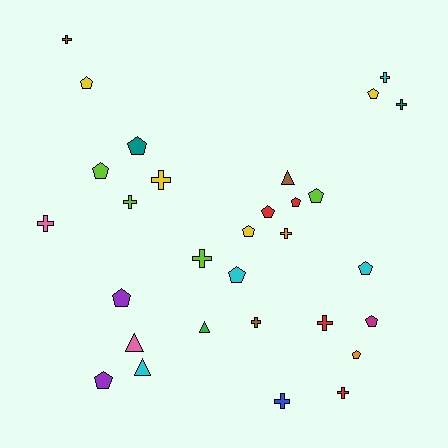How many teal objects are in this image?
There are 2 teal objects.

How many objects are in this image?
There are 30 objects.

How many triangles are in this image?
There are 4 triangles.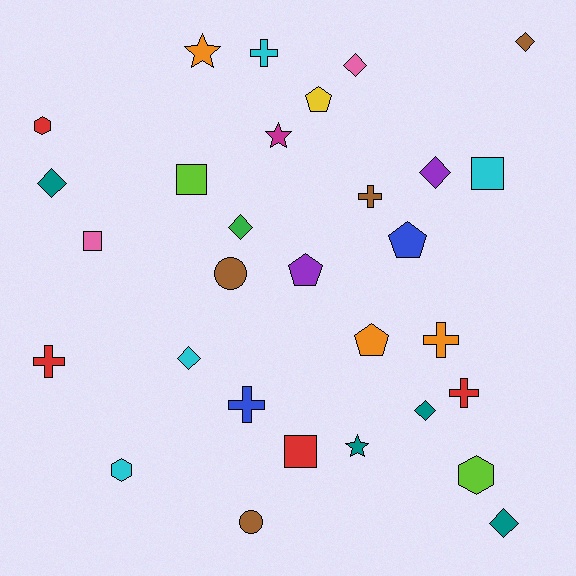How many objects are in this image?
There are 30 objects.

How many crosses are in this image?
There are 6 crosses.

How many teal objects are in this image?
There are 4 teal objects.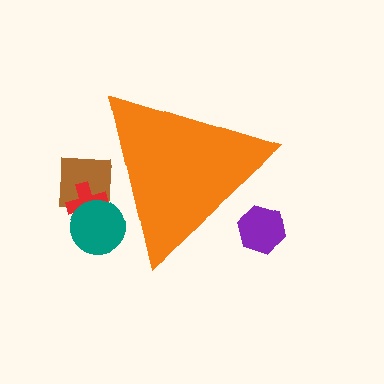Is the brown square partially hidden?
Yes, the brown square is partially hidden behind the orange triangle.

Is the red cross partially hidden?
Yes, the red cross is partially hidden behind the orange triangle.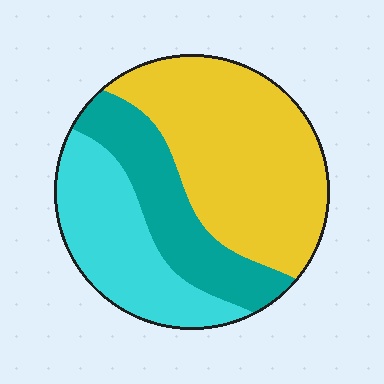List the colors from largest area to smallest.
From largest to smallest: yellow, cyan, teal.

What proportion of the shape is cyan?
Cyan takes up about one quarter (1/4) of the shape.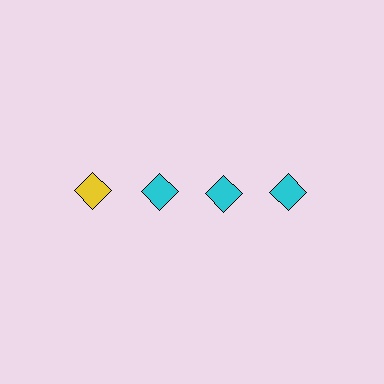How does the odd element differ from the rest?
It has a different color: yellow instead of cyan.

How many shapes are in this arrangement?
There are 4 shapes arranged in a grid pattern.